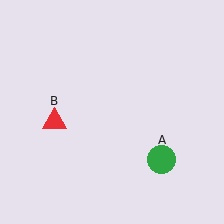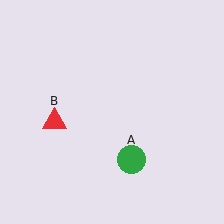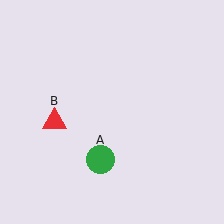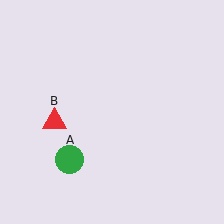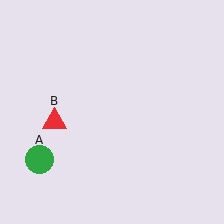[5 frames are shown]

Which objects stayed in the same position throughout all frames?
Red triangle (object B) remained stationary.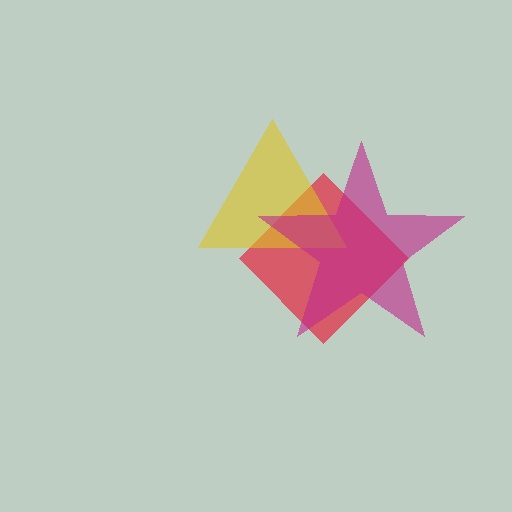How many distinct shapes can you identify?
There are 3 distinct shapes: a red diamond, a yellow triangle, a magenta star.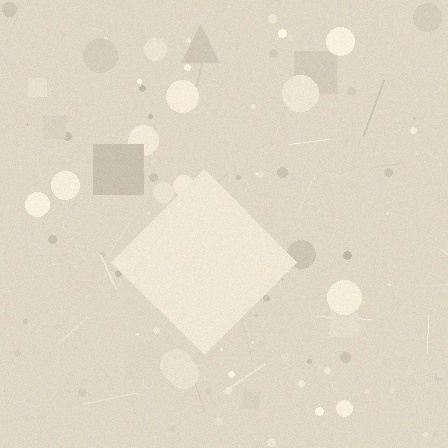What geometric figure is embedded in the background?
A diamond is embedded in the background.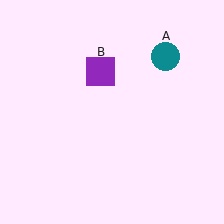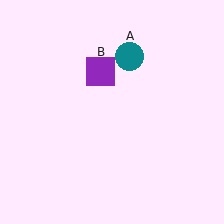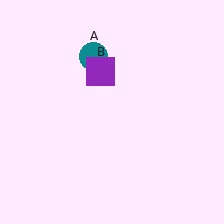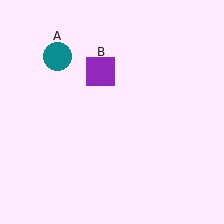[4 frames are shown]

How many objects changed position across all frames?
1 object changed position: teal circle (object A).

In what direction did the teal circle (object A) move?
The teal circle (object A) moved left.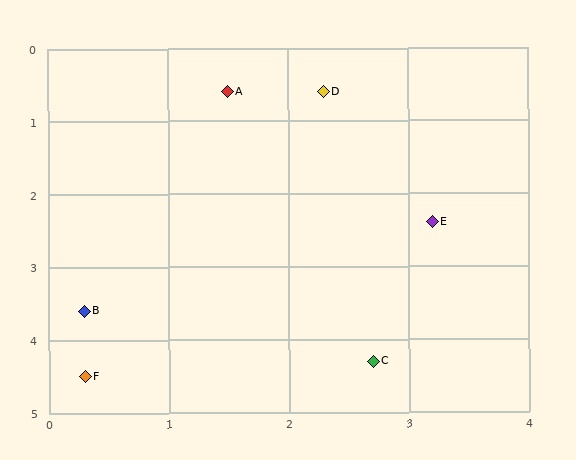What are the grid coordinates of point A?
Point A is at approximately (1.5, 0.6).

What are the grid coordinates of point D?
Point D is at approximately (2.3, 0.6).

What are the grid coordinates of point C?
Point C is at approximately (2.7, 4.3).